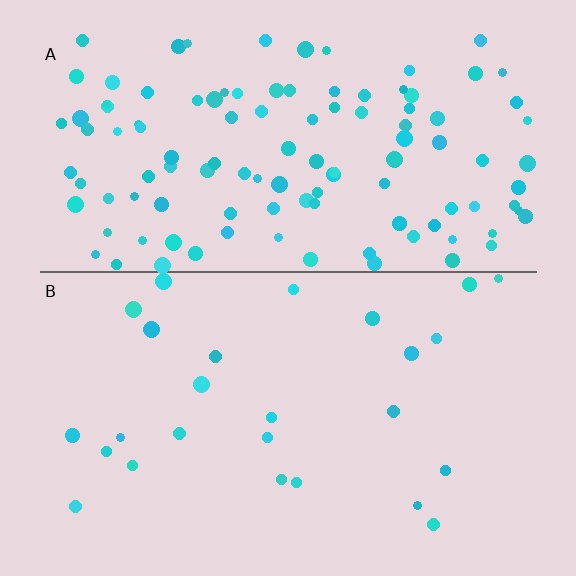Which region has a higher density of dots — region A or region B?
A (the top).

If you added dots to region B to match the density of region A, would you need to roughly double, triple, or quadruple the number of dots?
Approximately quadruple.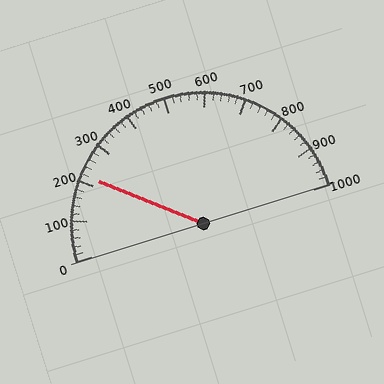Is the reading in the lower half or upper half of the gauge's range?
The reading is in the lower half of the range (0 to 1000).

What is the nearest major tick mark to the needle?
The nearest major tick mark is 200.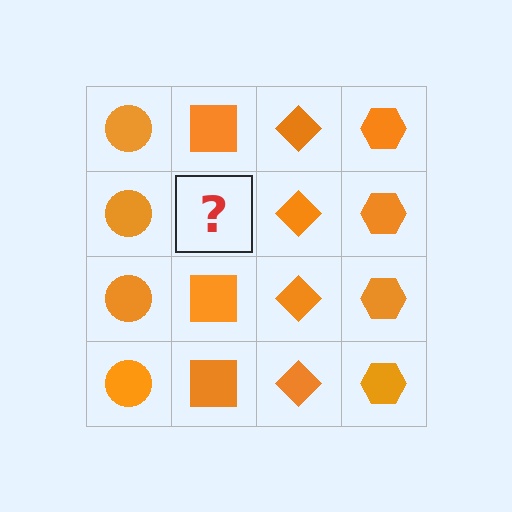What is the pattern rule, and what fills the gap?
The rule is that each column has a consistent shape. The gap should be filled with an orange square.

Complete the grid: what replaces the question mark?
The question mark should be replaced with an orange square.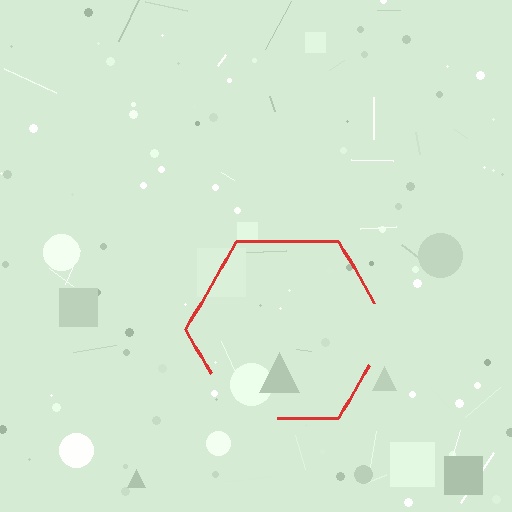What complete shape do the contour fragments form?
The contour fragments form a hexagon.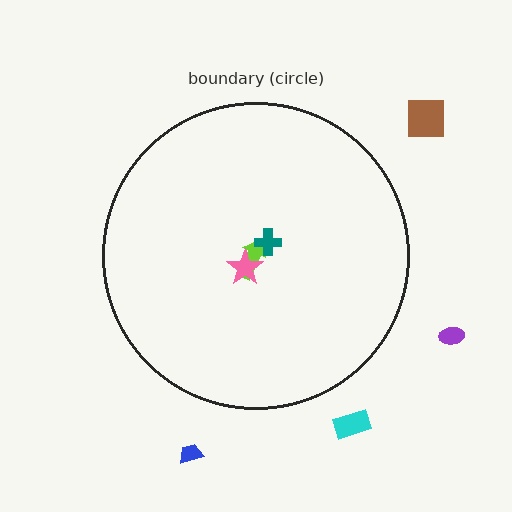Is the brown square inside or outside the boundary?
Outside.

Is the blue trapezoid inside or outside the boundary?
Outside.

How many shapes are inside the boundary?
3 inside, 4 outside.